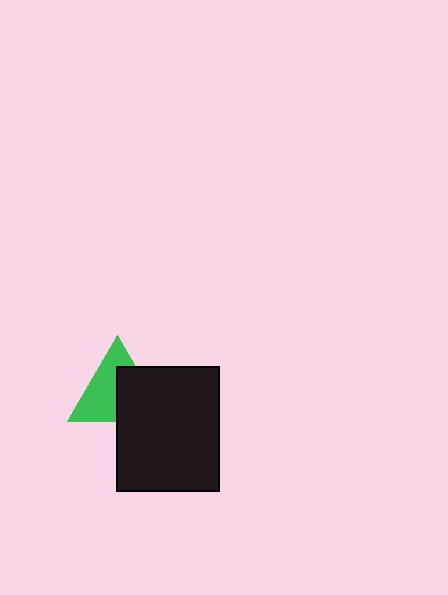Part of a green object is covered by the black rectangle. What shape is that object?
It is a triangle.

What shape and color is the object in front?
The object in front is a black rectangle.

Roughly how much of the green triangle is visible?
About half of it is visible (roughly 54%).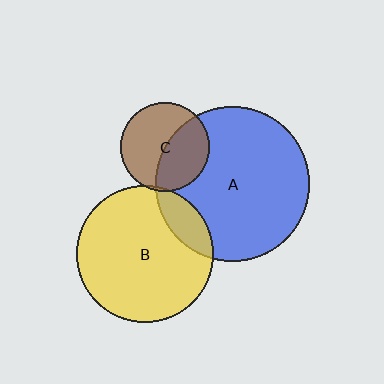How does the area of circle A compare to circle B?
Approximately 1.3 times.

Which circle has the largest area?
Circle A (blue).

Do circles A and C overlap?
Yes.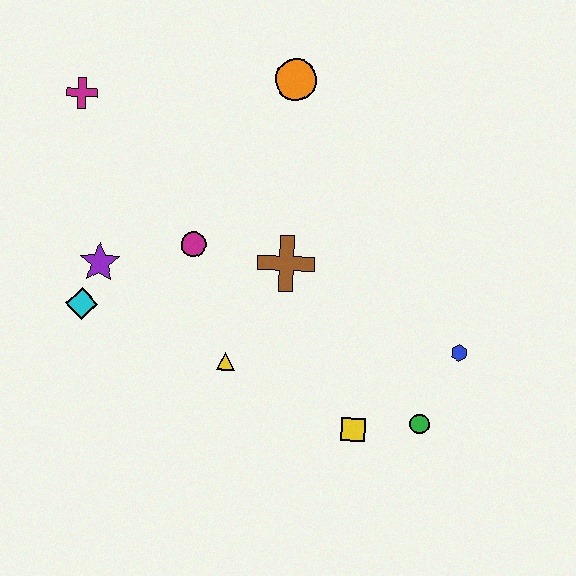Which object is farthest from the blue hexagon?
The magenta cross is farthest from the blue hexagon.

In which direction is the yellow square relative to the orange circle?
The yellow square is below the orange circle.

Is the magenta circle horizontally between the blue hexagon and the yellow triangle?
No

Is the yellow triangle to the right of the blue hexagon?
No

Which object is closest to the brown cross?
The magenta circle is closest to the brown cross.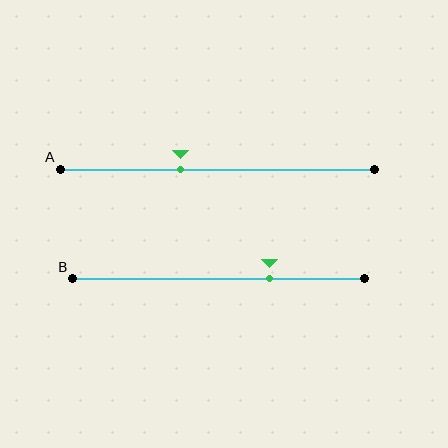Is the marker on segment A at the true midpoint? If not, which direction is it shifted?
No, the marker on segment A is shifted to the left by about 12% of the segment length.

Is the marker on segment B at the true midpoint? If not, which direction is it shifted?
No, the marker on segment B is shifted to the right by about 18% of the segment length.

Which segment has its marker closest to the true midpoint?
Segment A has its marker closest to the true midpoint.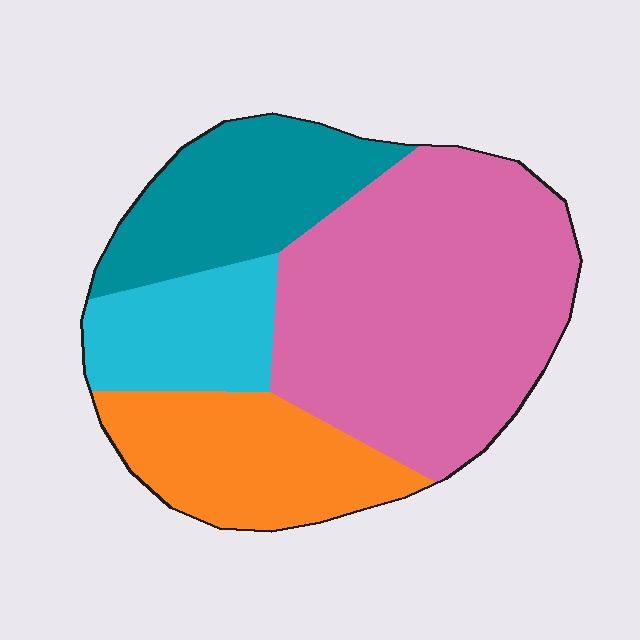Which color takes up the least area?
Cyan, at roughly 15%.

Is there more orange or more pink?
Pink.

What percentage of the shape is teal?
Teal covers 19% of the shape.